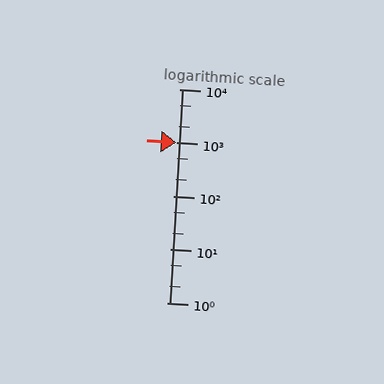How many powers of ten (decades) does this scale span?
The scale spans 4 decades, from 1 to 10000.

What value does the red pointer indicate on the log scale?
The pointer indicates approximately 1000.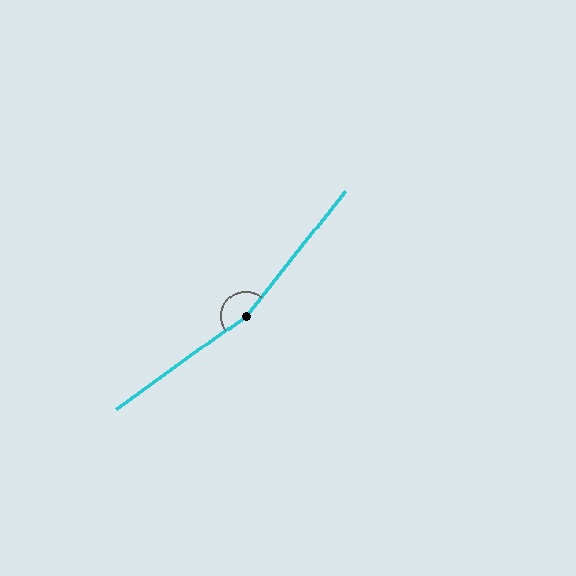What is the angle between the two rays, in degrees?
Approximately 164 degrees.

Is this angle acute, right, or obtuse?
It is obtuse.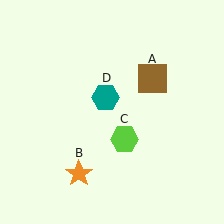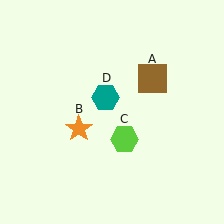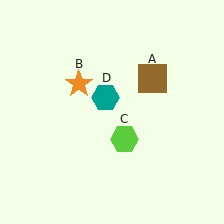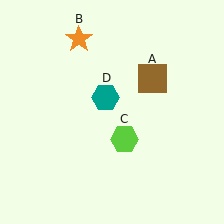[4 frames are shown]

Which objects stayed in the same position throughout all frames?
Brown square (object A) and lime hexagon (object C) and teal hexagon (object D) remained stationary.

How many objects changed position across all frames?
1 object changed position: orange star (object B).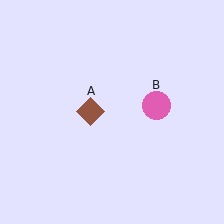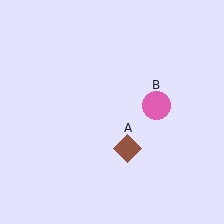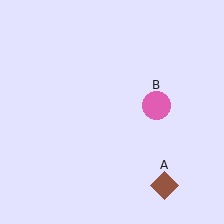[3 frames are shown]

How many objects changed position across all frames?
1 object changed position: brown diamond (object A).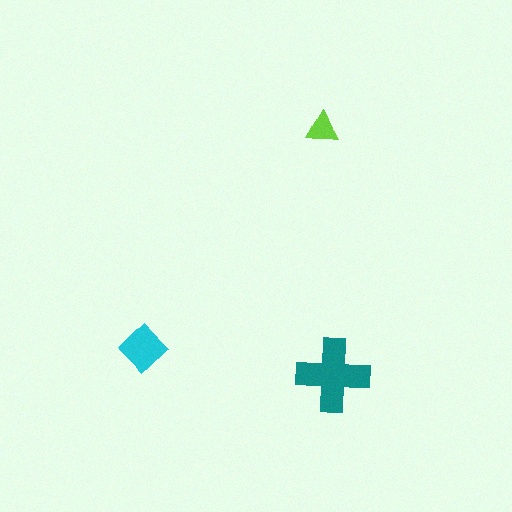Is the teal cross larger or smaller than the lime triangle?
Larger.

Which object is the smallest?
The lime triangle.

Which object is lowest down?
The teal cross is bottommost.